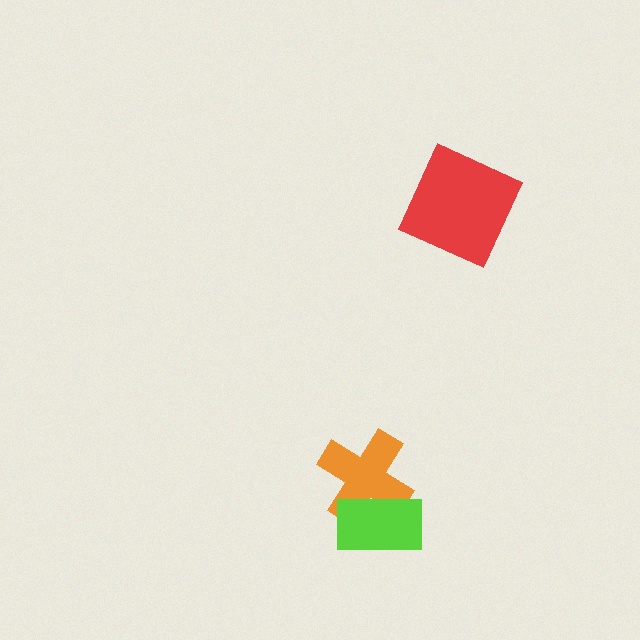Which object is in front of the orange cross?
The lime rectangle is in front of the orange cross.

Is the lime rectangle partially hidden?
No, no other shape covers it.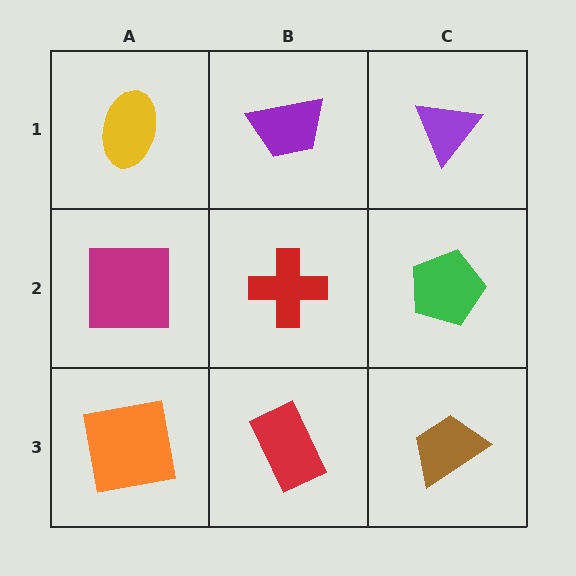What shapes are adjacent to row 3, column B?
A red cross (row 2, column B), an orange square (row 3, column A), a brown trapezoid (row 3, column C).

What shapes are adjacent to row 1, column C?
A green pentagon (row 2, column C), a purple trapezoid (row 1, column B).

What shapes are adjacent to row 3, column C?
A green pentagon (row 2, column C), a red rectangle (row 3, column B).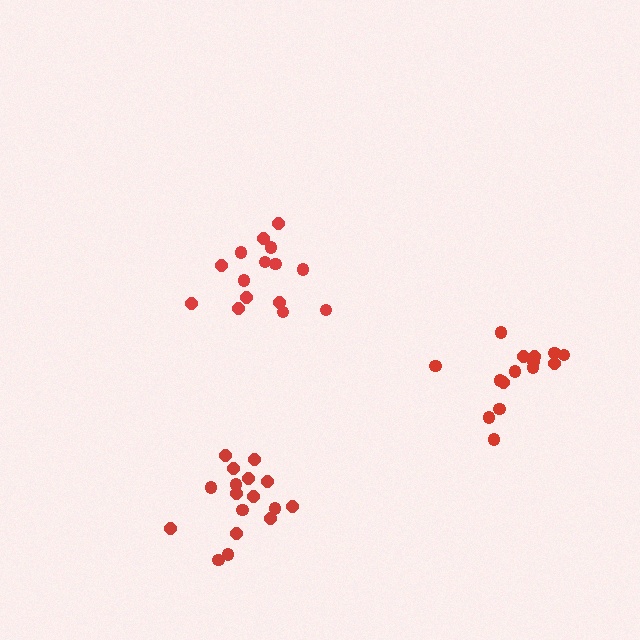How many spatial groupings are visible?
There are 3 spatial groupings.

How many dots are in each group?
Group 1: 15 dots, Group 2: 18 dots, Group 3: 16 dots (49 total).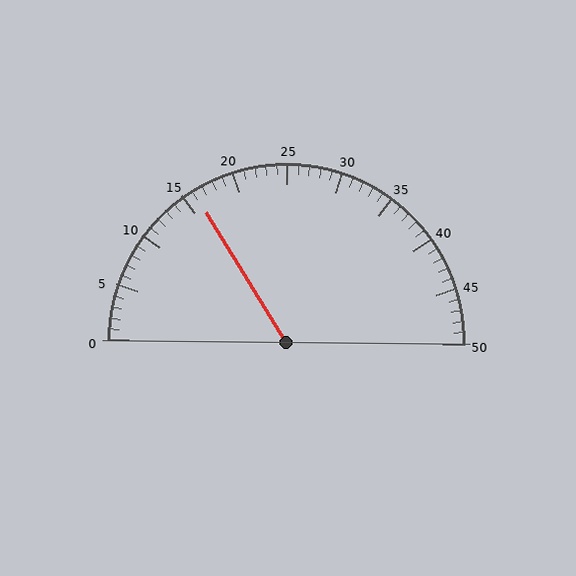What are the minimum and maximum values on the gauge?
The gauge ranges from 0 to 50.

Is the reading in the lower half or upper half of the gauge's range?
The reading is in the lower half of the range (0 to 50).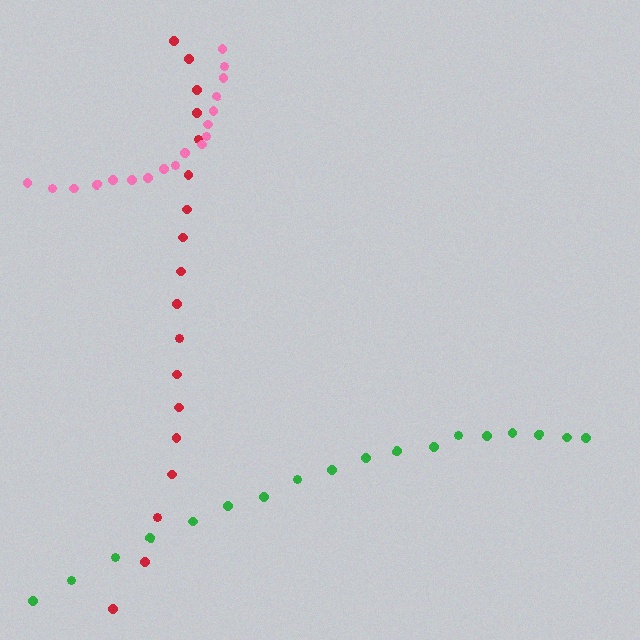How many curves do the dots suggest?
There are 3 distinct paths.